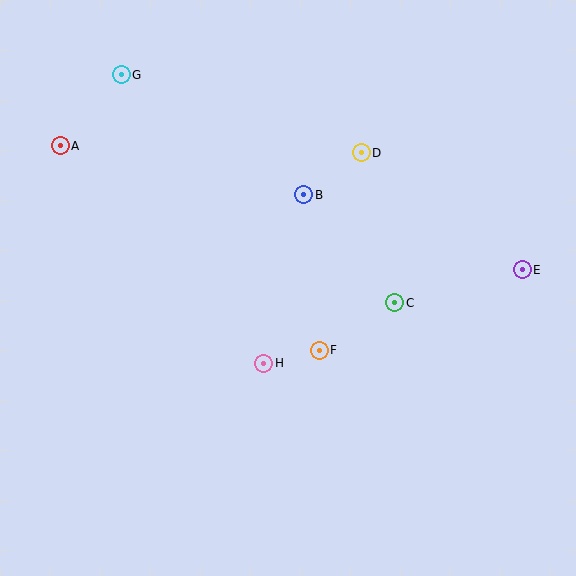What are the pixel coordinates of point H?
Point H is at (264, 363).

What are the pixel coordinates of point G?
Point G is at (121, 75).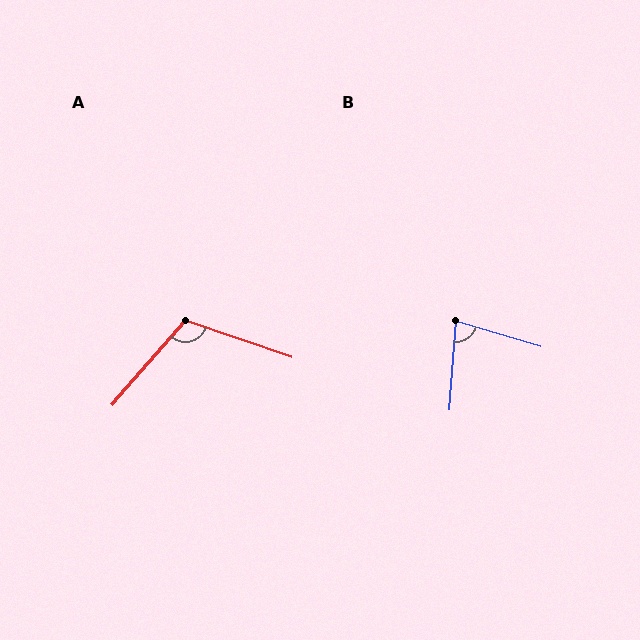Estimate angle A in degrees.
Approximately 112 degrees.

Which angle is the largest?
A, at approximately 112 degrees.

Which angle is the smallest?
B, at approximately 78 degrees.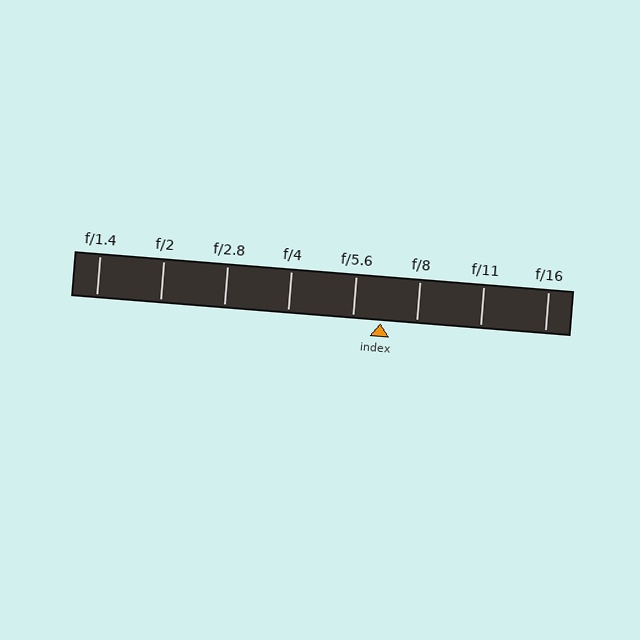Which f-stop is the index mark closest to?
The index mark is closest to f/5.6.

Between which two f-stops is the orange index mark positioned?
The index mark is between f/5.6 and f/8.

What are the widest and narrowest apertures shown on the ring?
The widest aperture shown is f/1.4 and the narrowest is f/16.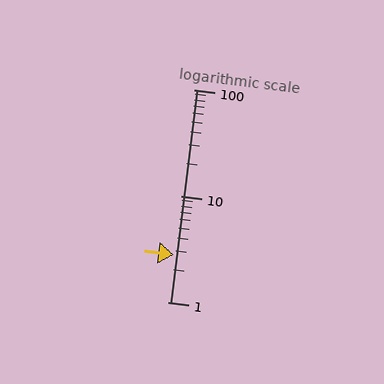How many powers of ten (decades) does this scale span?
The scale spans 2 decades, from 1 to 100.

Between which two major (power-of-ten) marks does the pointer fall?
The pointer is between 1 and 10.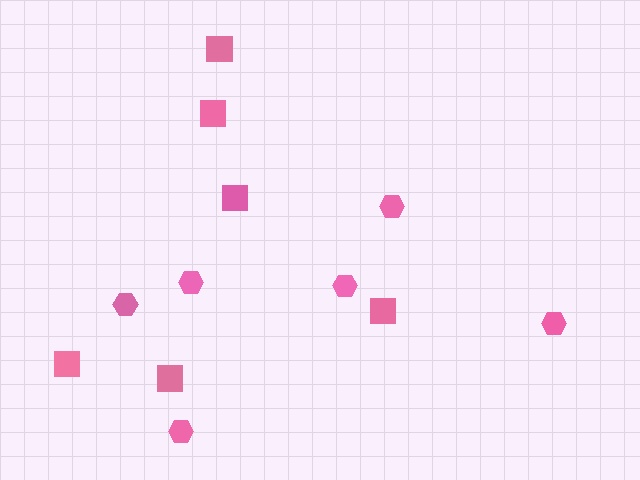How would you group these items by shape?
There are 2 groups: one group of hexagons (6) and one group of squares (6).